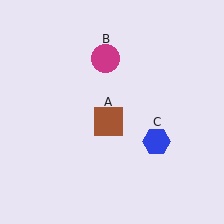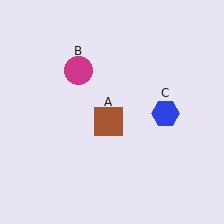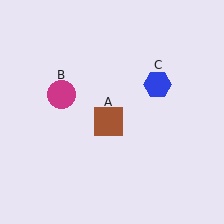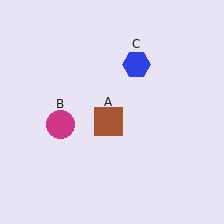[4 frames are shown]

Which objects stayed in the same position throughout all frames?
Brown square (object A) remained stationary.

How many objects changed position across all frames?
2 objects changed position: magenta circle (object B), blue hexagon (object C).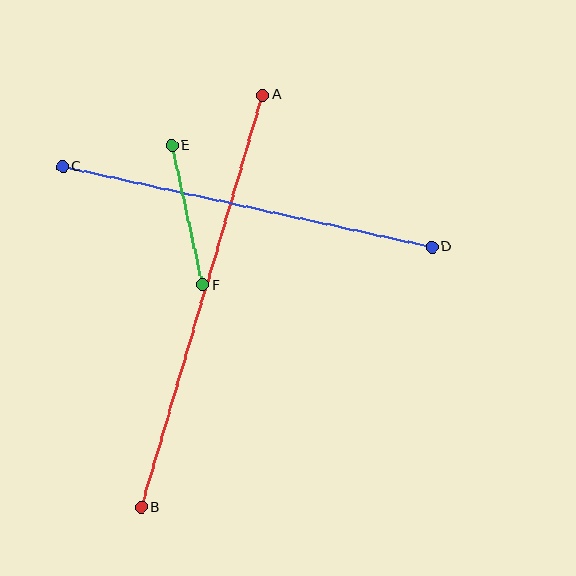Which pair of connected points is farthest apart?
Points A and B are farthest apart.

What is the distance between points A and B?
The distance is approximately 429 pixels.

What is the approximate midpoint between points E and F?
The midpoint is at approximately (187, 215) pixels.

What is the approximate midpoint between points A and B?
The midpoint is at approximately (202, 301) pixels.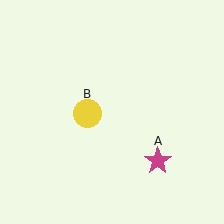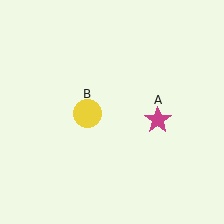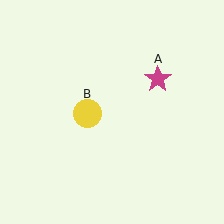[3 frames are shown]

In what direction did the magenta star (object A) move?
The magenta star (object A) moved up.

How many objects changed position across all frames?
1 object changed position: magenta star (object A).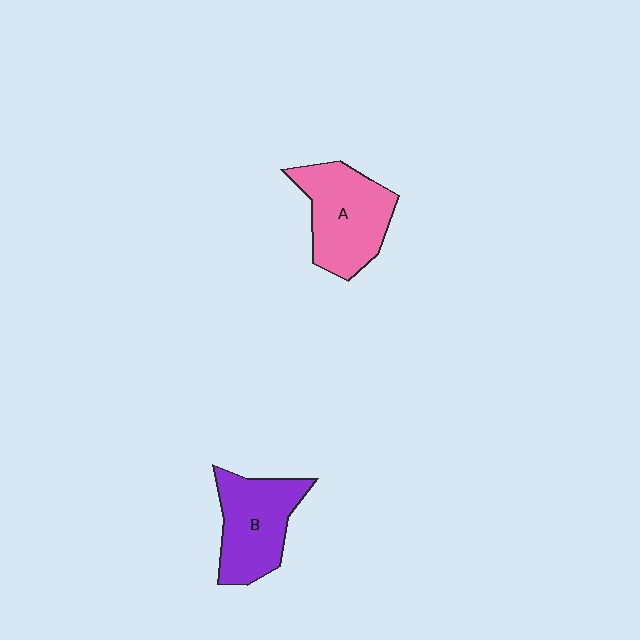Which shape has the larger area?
Shape A (pink).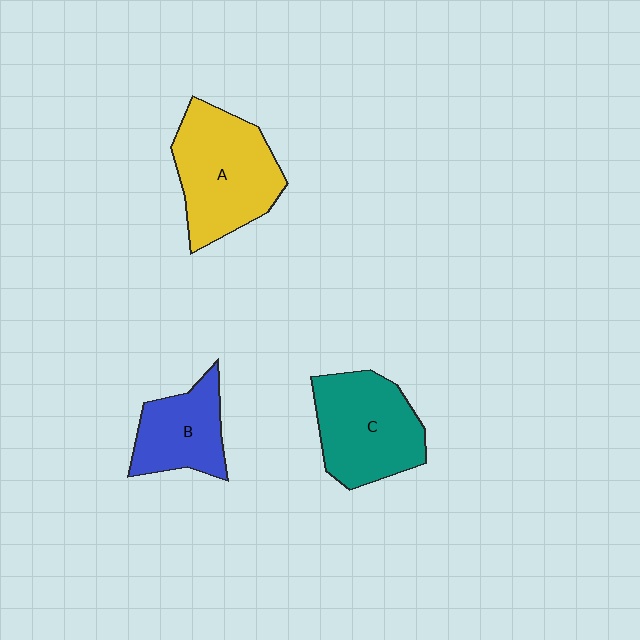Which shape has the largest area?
Shape A (yellow).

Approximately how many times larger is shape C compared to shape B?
Approximately 1.4 times.